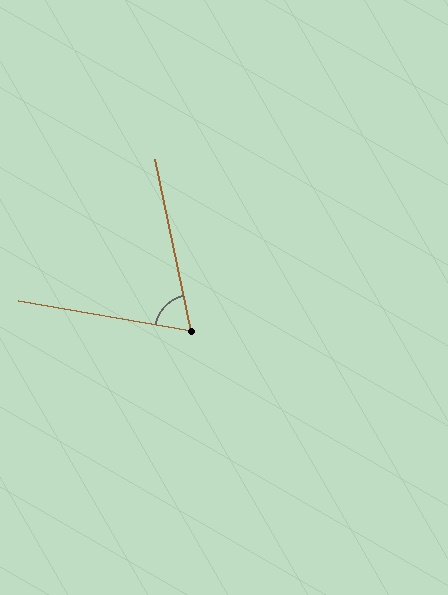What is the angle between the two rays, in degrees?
Approximately 68 degrees.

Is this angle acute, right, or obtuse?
It is acute.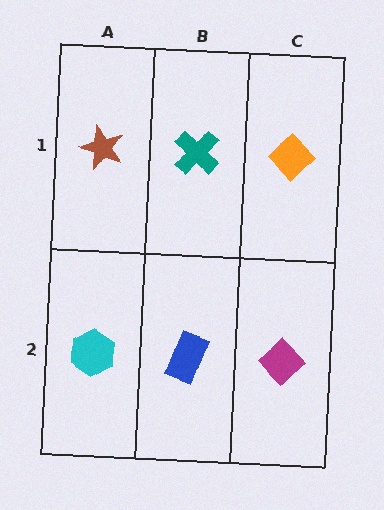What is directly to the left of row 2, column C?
A blue rectangle.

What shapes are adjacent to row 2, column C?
An orange diamond (row 1, column C), a blue rectangle (row 2, column B).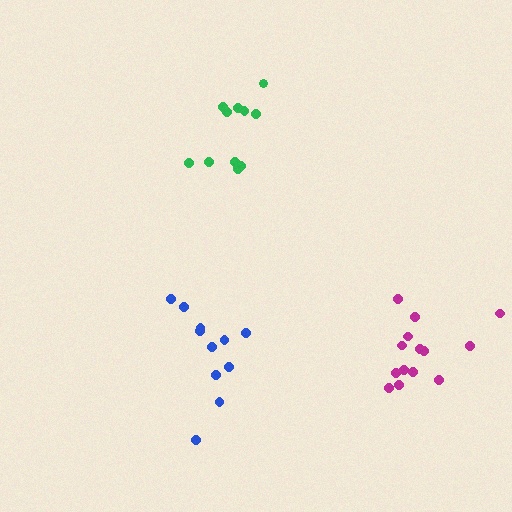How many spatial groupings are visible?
There are 3 spatial groupings.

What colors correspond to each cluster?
The clusters are colored: magenta, green, blue.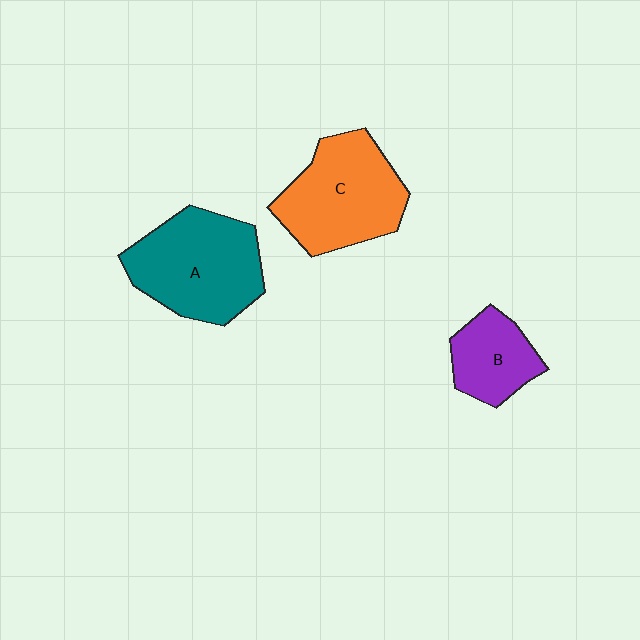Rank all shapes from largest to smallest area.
From largest to smallest: A (teal), C (orange), B (purple).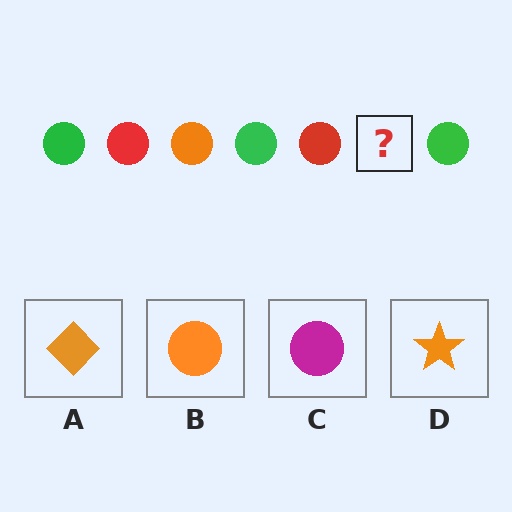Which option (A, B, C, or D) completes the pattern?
B.